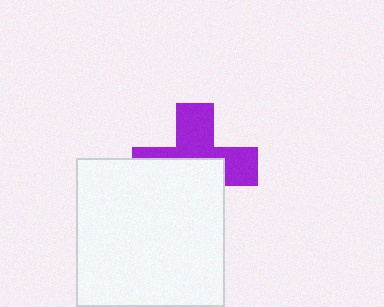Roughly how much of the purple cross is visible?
About half of it is visible (roughly 47%).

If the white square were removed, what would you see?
You would see the complete purple cross.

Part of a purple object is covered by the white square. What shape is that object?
It is a cross.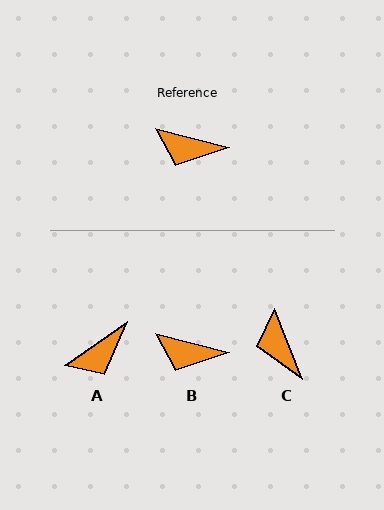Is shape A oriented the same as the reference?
No, it is off by about 48 degrees.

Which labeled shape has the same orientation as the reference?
B.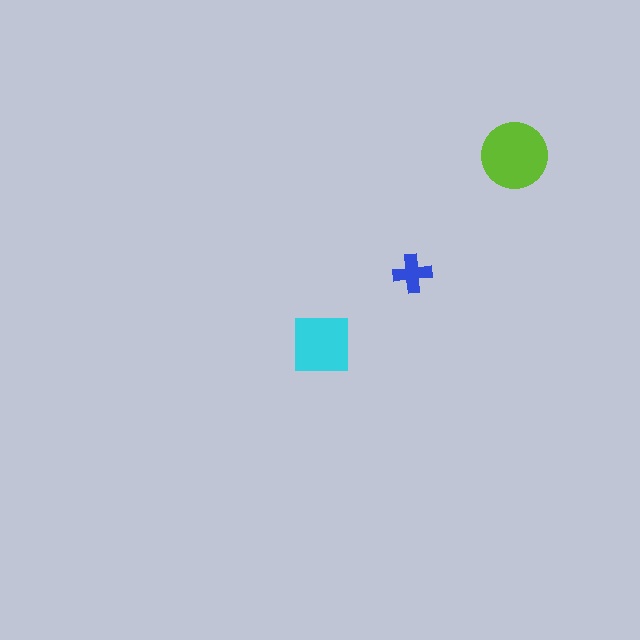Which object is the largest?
The lime circle.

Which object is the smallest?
The blue cross.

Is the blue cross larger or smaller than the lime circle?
Smaller.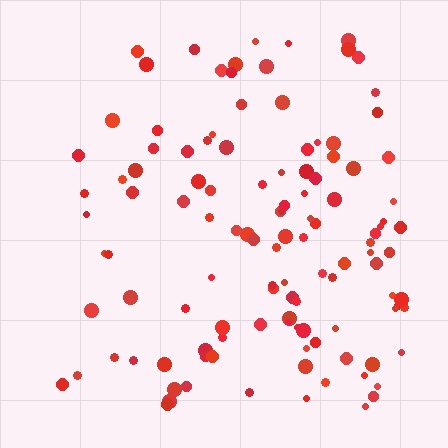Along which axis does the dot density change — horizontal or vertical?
Horizontal.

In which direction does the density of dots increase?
From left to right, with the right side densest.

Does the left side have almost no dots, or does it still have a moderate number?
Still a moderate number, just noticeably fewer than the right.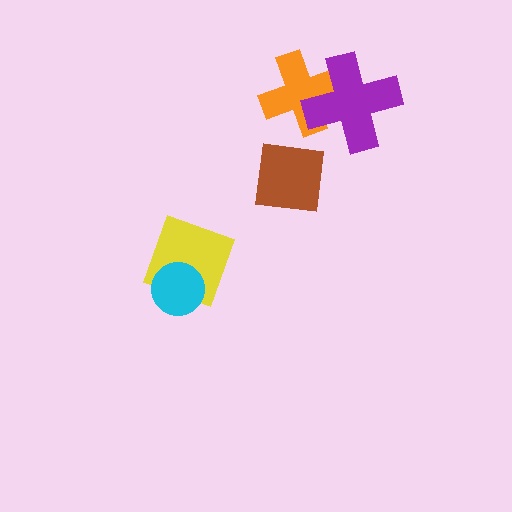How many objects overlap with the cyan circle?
1 object overlaps with the cyan circle.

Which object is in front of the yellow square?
The cyan circle is in front of the yellow square.